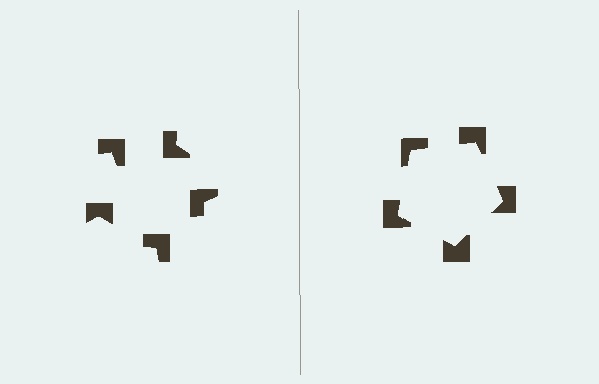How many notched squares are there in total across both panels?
10 — 5 on each side.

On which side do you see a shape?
An illusory pentagon appears on the right side. On the left side the wedge cuts are rotated, so no coherent shape forms.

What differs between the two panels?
The notched squares are positioned identically on both sides; only the wedge orientations differ. On the right they align to a pentagon; on the left they are misaligned.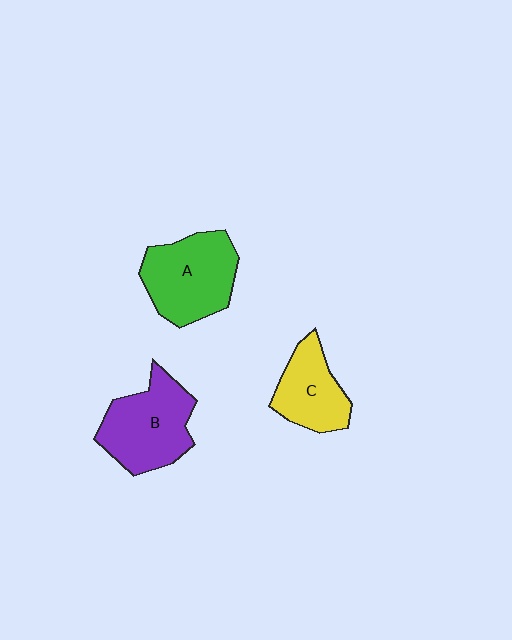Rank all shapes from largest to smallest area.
From largest to smallest: A (green), B (purple), C (yellow).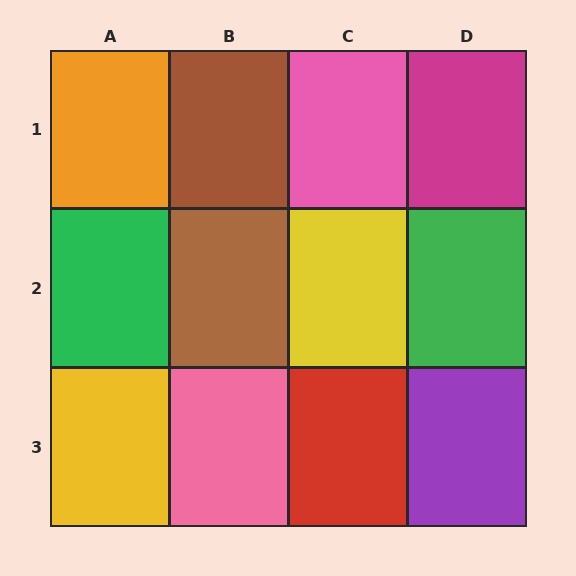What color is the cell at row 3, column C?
Red.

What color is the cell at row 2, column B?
Brown.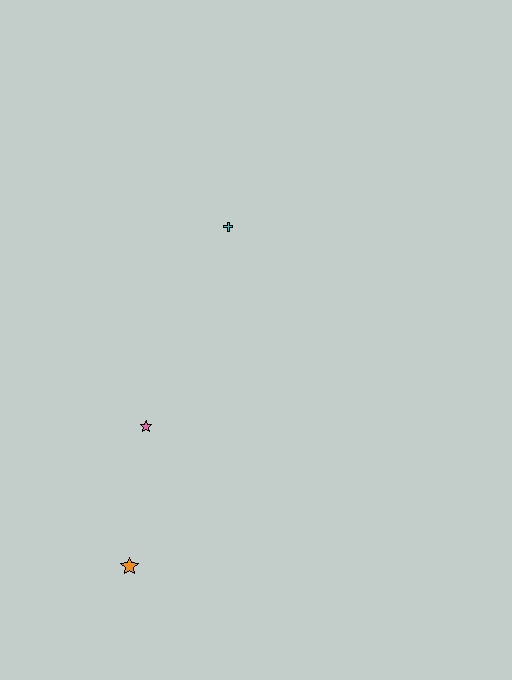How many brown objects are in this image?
There are no brown objects.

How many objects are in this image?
There are 3 objects.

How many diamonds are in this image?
There are no diamonds.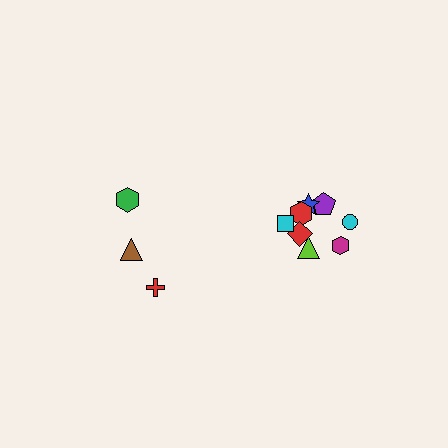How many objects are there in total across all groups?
There are 11 objects.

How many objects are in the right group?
There are 8 objects.